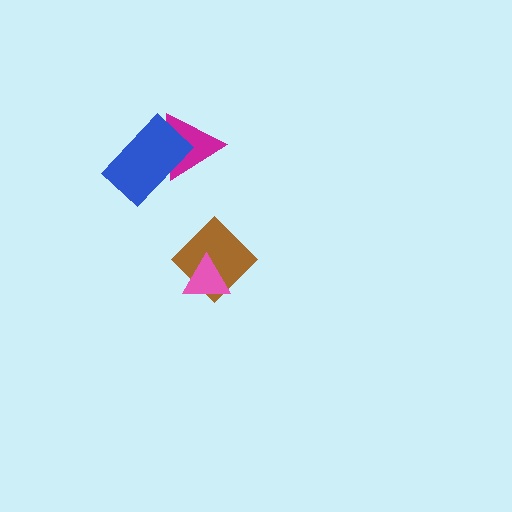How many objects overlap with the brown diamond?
1 object overlaps with the brown diamond.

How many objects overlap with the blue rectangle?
1 object overlaps with the blue rectangle.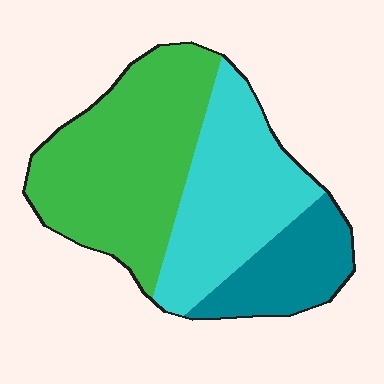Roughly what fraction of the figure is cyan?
Cyan covers around 35% of the figure.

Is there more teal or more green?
Green.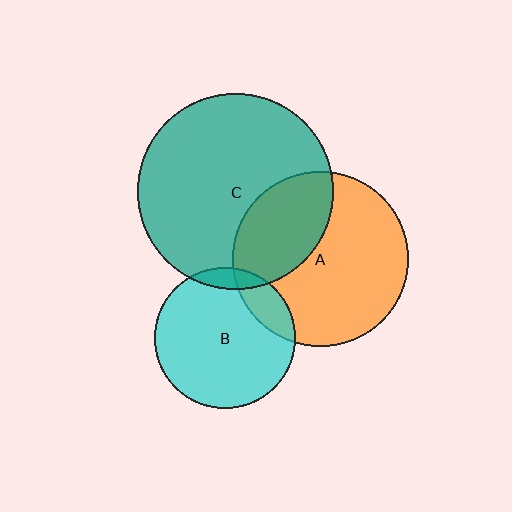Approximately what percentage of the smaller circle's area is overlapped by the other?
Approximately 10%.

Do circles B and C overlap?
Yes.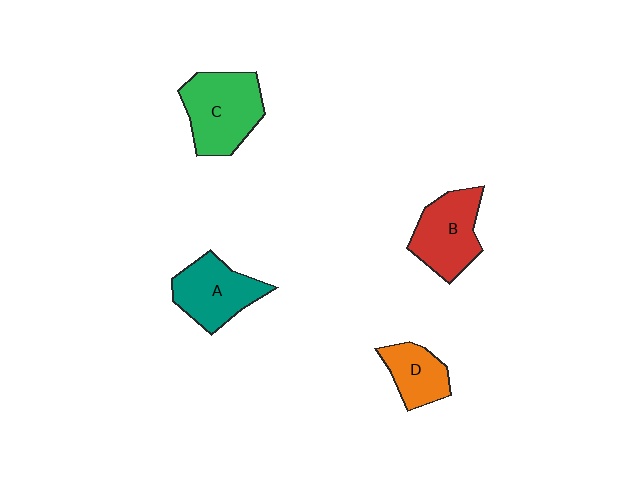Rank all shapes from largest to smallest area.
From largest to smallest: C (green), B (red), A (teal), D (orange).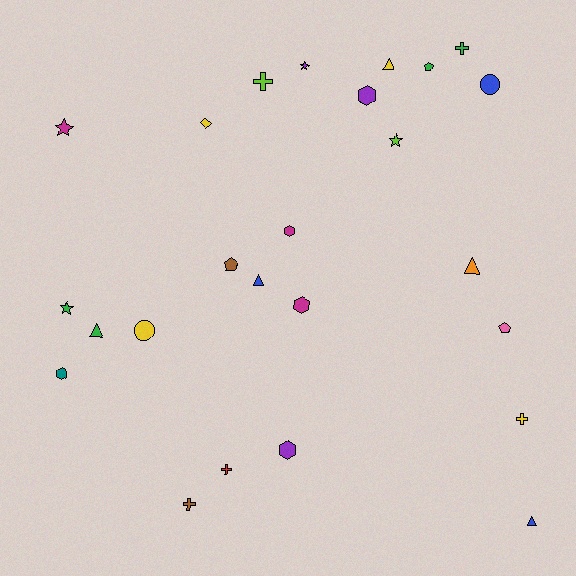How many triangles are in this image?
There are 5 triangles.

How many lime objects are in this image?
There are 2 lime objects.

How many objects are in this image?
There are 25 objects.